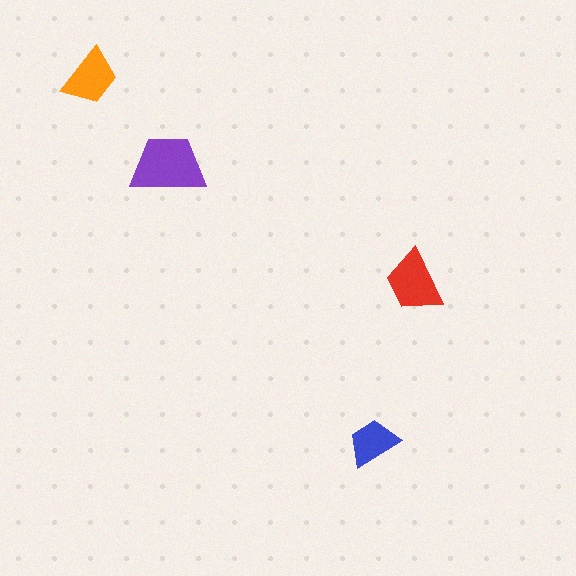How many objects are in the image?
There are 4 objects in the image.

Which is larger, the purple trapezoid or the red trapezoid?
The purple one.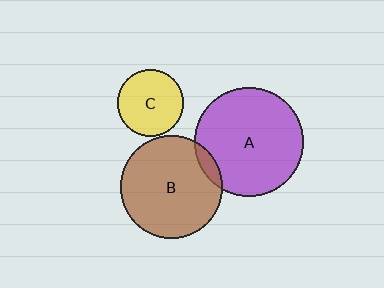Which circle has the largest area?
Circle A (purple).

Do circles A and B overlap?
Yes.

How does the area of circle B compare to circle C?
Approximately 2.4 times.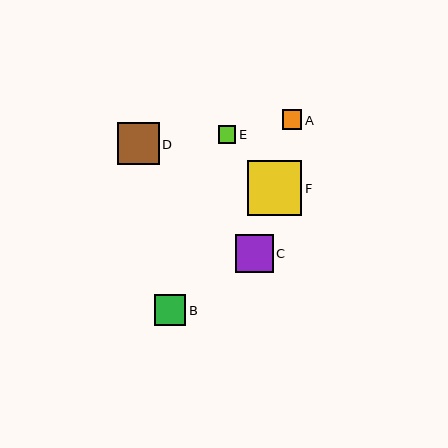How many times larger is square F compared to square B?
Square F is approximately 1.8 times the size of square B.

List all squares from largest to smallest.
From largest to smallest: F, D, C, B, A, E.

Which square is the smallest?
Square E is the smallest with a size of approximately 18 pixels.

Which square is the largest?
Square F is the largest with a size of approximately 54 pixels.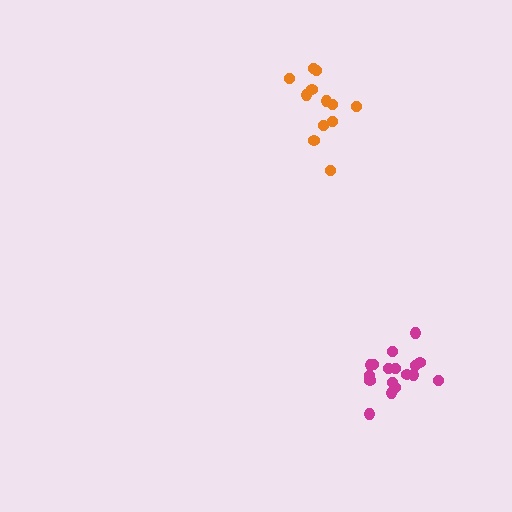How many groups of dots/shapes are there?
There are 2 groups.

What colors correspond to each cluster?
The clusters are colored: orange, magenta.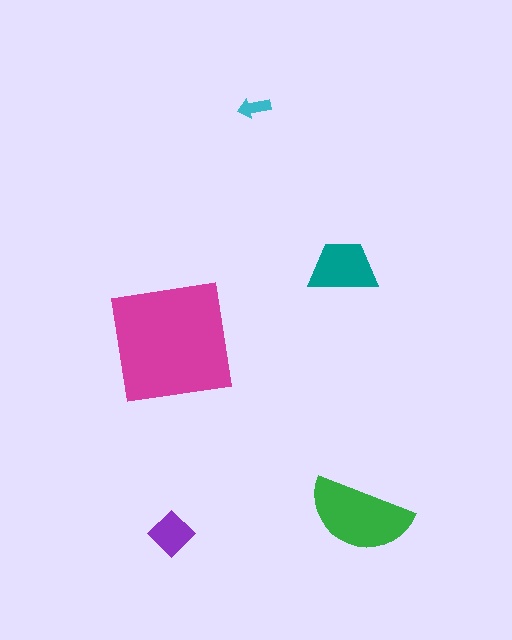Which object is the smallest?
The cyan arrow.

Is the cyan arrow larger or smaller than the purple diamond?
Smaller.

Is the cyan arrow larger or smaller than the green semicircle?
Smaller.